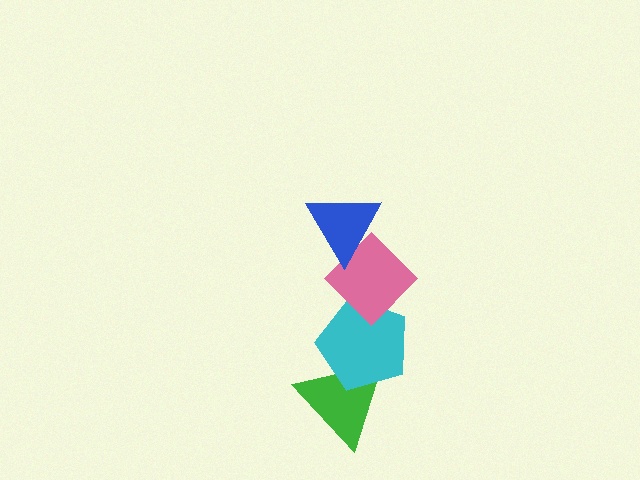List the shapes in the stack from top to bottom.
From top to bottom: the blue triangle, the pink diamond, the cyan pentagon, the green triangle.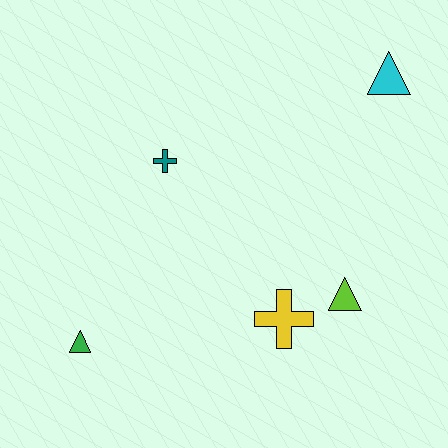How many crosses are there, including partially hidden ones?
There are 2 crosses.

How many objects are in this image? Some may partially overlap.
There are 5 objects.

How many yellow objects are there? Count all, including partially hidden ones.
There is 1 yellow object.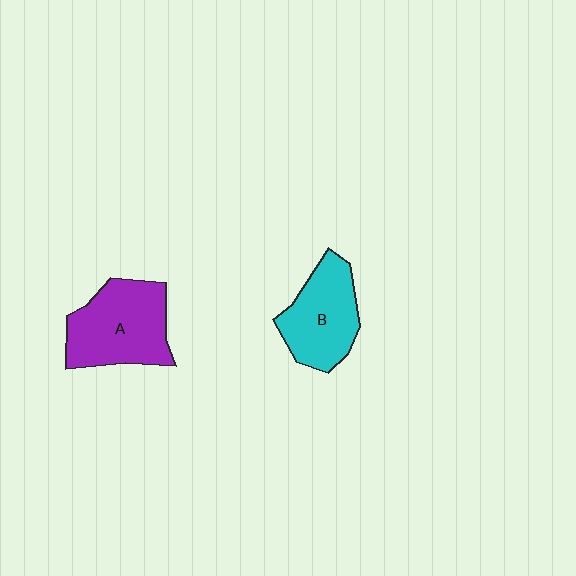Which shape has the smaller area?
Shape B (cyan).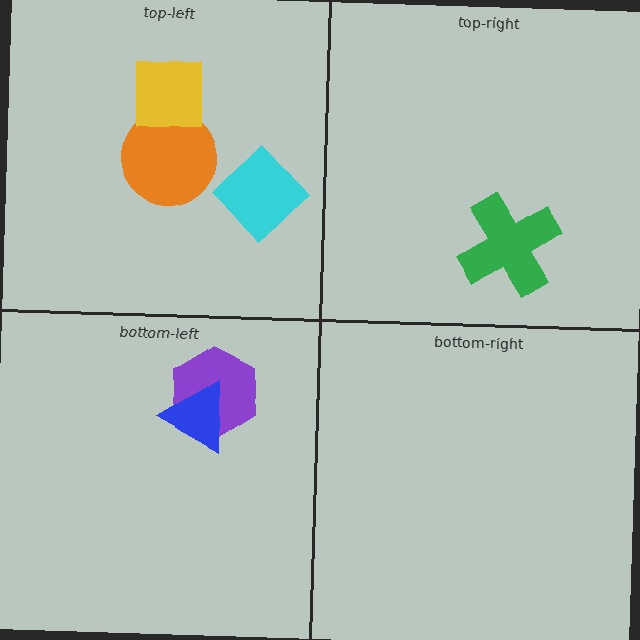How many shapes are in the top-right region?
1.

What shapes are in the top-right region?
The green cross.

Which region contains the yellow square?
The top-left region.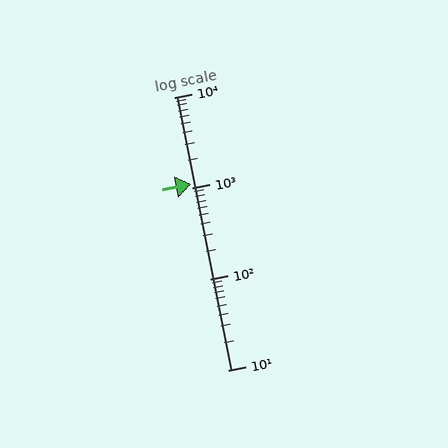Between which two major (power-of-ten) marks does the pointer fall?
The pointer is between 1000 and 10000.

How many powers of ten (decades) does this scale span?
The scale spans 3 decades, from 10 to 10000.